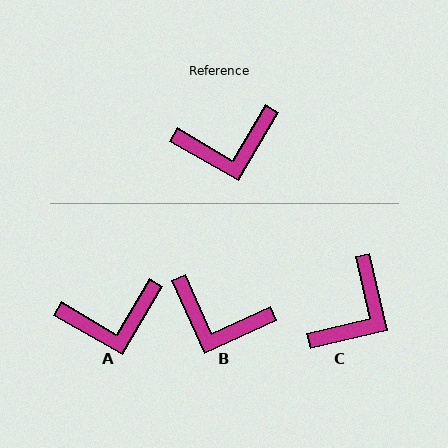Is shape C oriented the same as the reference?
No, it is off by about 43 degrees.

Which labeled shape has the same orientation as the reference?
A.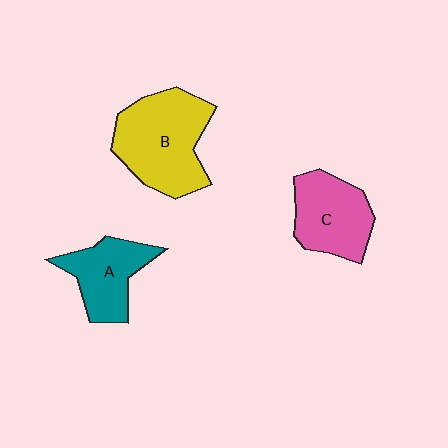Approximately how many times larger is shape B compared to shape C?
Approximately 1.4 times.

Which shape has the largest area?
Shape B (yellow).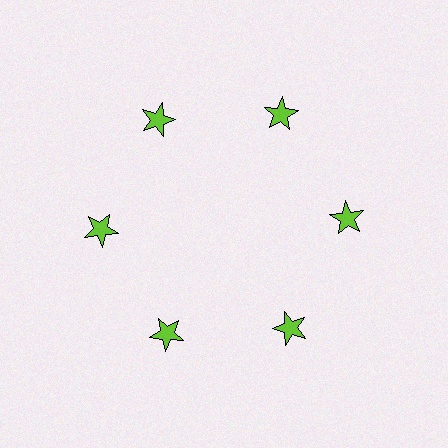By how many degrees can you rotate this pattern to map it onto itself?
The pattern maps onto itself every 60 degrees of rotation.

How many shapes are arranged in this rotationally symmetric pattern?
There are 6 shapes, arranged in 6 groups of 1.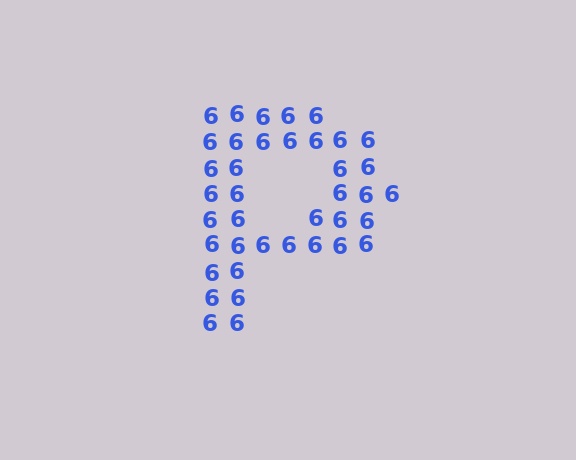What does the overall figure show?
The overall figure shows the letter P.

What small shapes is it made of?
It is made of small digit 6's.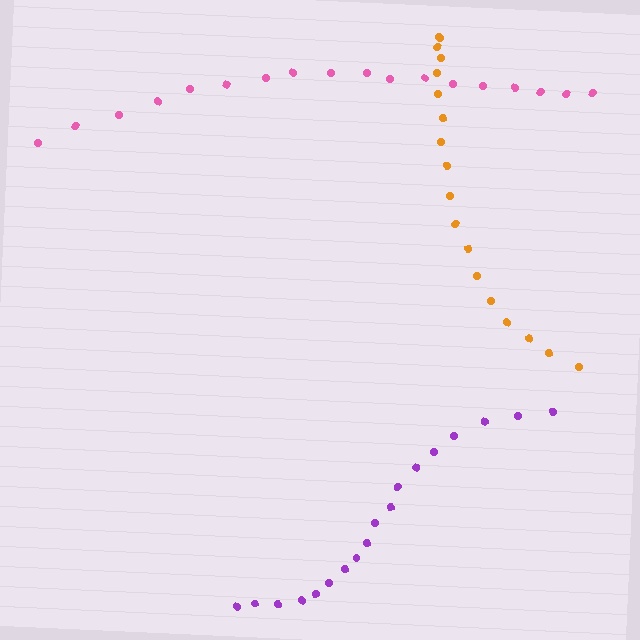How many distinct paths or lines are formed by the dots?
There are 3 distinct paths.